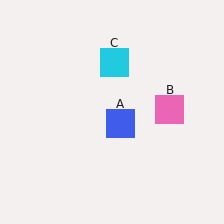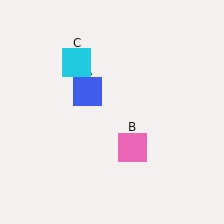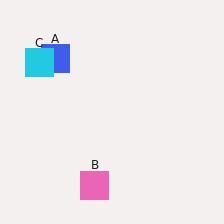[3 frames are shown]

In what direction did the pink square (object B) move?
The pink square (object B) moved down and to the left.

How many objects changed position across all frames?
3 objects changed position: blue square (object A), pink square (object B), cyan square (object C).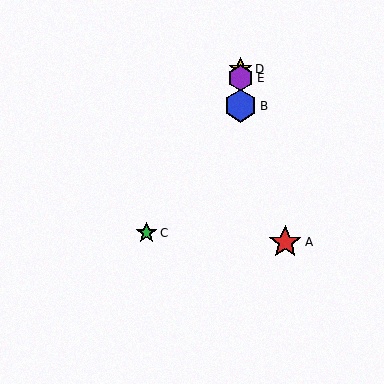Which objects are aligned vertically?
Objects B, D, E are aligned vertically.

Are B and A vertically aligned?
No, B is at x≈240 and A is at x≈285.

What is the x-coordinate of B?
Object B is at x≈240.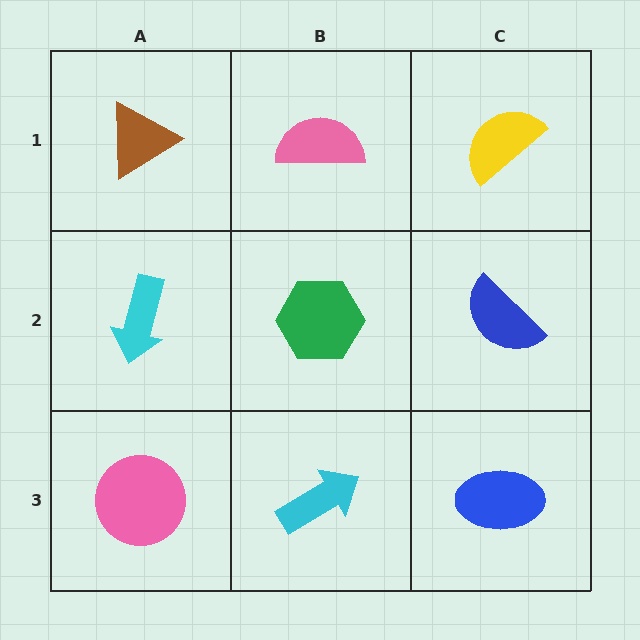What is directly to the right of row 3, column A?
A cyan arrow.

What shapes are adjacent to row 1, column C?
A blue semicircle (row 2, column C), a pink semicircle (row 1, column B).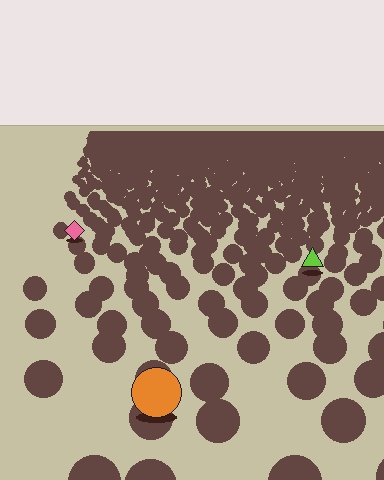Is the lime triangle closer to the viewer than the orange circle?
No. The orange circle is closer — you can tell from the texture gradient: the ground texture is coarser near it.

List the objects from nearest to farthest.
From nearest to farthest: the orange circle, the lime triangle, the pink diamond.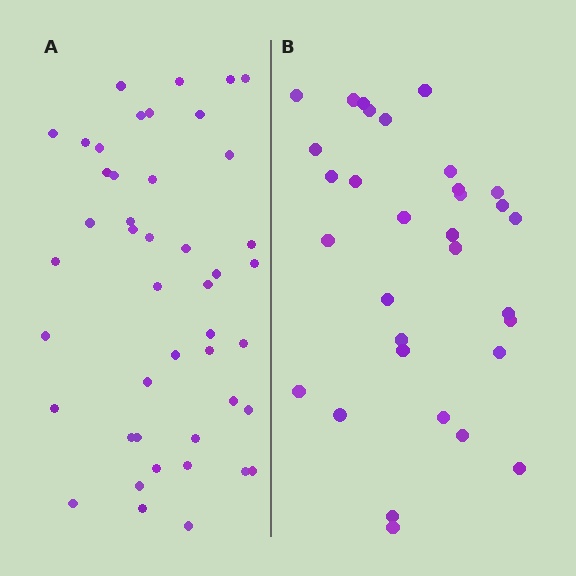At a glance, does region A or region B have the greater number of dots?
Region A (the left region) has more dots.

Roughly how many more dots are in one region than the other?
Region A has approximately 15 more dots than region B.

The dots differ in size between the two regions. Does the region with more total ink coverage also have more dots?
No. Region B has more total ink coverage because its dots are larger, but region A actually contains more individual dots. Total area can be misleading — the number of items is what matters here.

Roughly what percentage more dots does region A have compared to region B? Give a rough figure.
About 40% more.